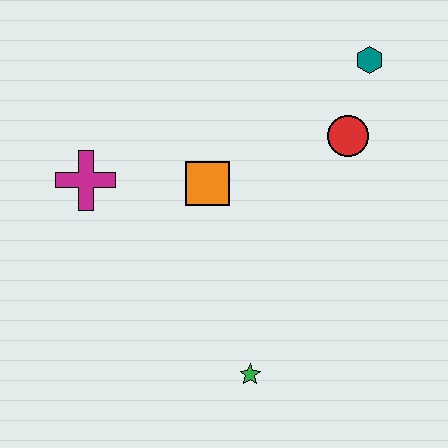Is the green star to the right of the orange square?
Yes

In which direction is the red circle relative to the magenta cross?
The red circle is to the right of the magenta cross.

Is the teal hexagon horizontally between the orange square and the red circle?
No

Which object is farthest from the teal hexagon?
The green star is farthest from the teal hexagon.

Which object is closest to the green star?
The orange square is closest to the green star.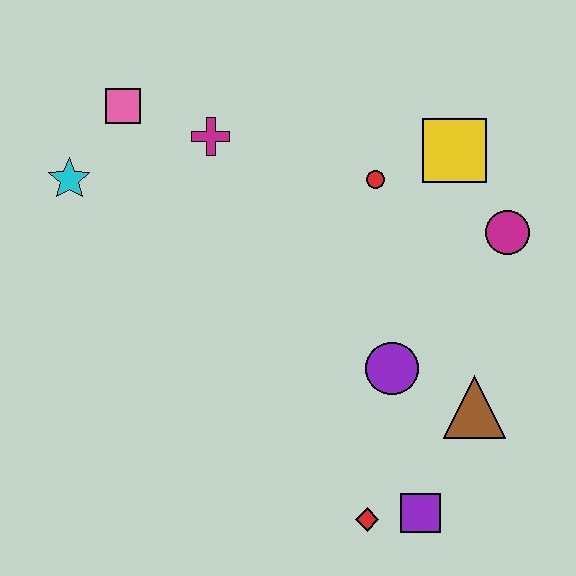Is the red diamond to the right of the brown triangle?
No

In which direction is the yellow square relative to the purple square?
The yellow square is above the purple square.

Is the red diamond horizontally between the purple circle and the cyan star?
Yes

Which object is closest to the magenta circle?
The yellow square is closest to the magenta circle.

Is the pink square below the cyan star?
No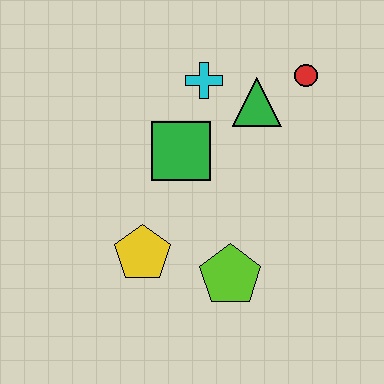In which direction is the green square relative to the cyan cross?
The green square is below the cyan cross.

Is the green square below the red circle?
Yes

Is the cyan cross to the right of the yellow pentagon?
Yes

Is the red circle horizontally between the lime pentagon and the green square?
No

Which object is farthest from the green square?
The red circle is farthest from the green square.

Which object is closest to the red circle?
The green triangle is closest to the red circle.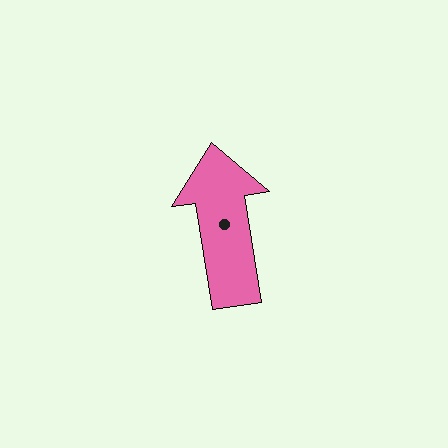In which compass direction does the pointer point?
North.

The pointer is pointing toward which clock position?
Roughly 12 o'clock.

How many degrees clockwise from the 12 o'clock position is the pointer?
Approximately 351 degrees.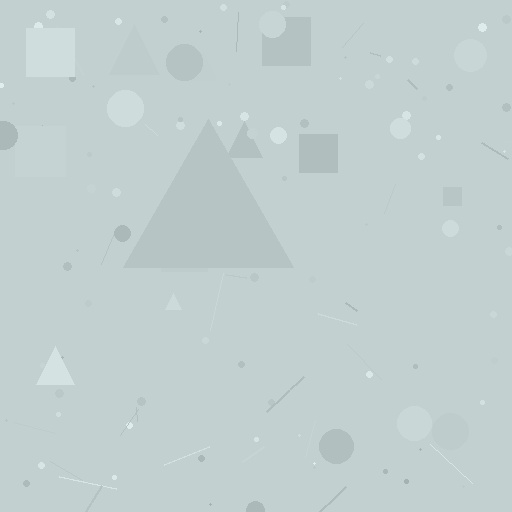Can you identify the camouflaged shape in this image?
The camouflaged shape is a triangle.